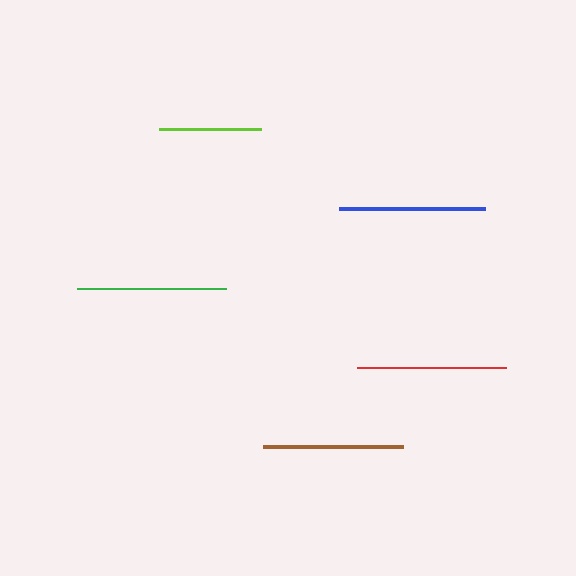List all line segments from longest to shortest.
From longest to shortest: red, green, blue, brown, lime.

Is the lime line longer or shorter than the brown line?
The brown line is longer than the lime line.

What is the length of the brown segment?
The brown segment is approximately 140 pixels long.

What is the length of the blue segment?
The blue segment is approximately 146 pixels long.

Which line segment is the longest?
The red line is the longest at approximately 149 pixels.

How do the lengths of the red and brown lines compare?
The red and brown lines are approximately the same length.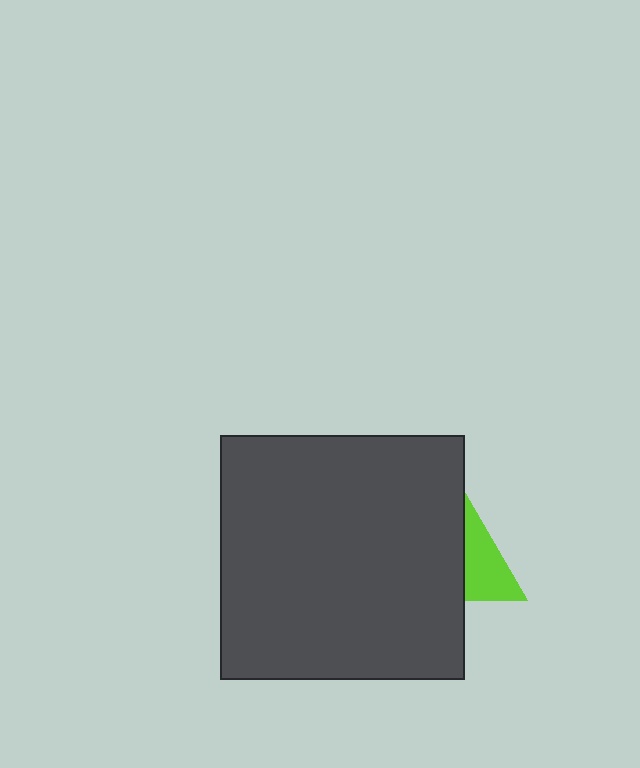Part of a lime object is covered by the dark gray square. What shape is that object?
It is a triangle.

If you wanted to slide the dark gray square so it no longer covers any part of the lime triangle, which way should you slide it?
Slide it left — that is the most direct way to separate the two shapes.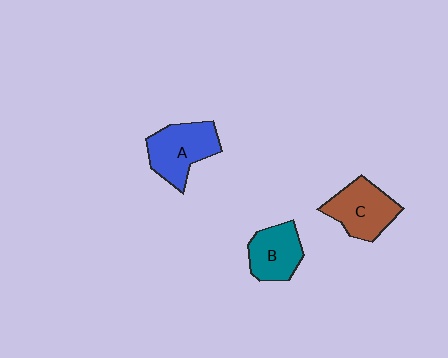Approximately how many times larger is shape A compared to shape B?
Approximately 1.3 times.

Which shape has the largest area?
Shape A (blue).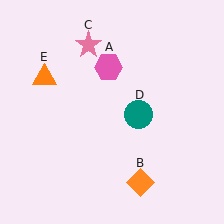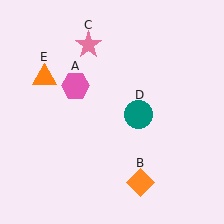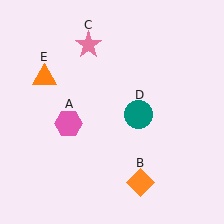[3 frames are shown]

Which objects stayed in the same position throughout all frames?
Orange diamond (object B) and pink star (object C) and teal circle (object D) and orange triangle (object E) remained stationary.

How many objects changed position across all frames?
1 object changed position: pink hexagon (object A).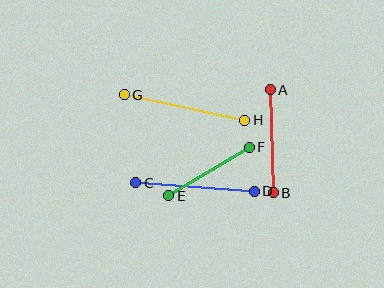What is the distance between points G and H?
The distance is approximately 123 pixels.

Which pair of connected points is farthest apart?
Points G and H are farthest apart.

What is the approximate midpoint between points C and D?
The midpoint is at approximately (195, 187) pixels.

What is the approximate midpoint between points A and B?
The midpoint is at approximately (272, 141) pixels.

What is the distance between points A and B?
The distance is approximately 103 pixels.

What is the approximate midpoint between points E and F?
The midpoint is at approximately (209, 172) pixels.